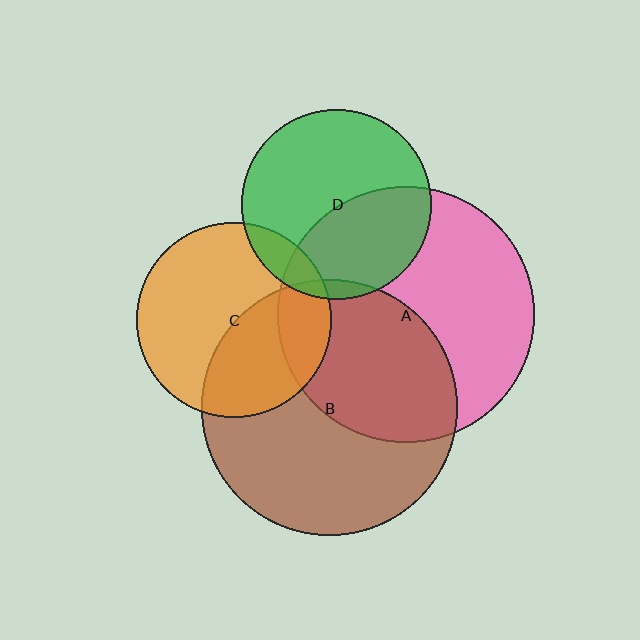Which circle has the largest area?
Circle A (pink).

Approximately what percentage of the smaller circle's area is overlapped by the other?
Approximately 40%.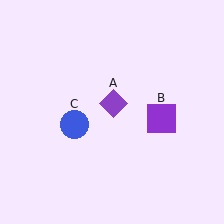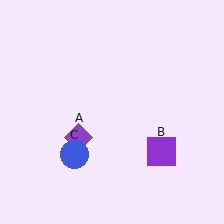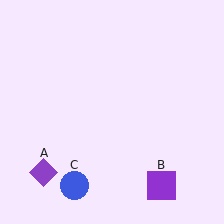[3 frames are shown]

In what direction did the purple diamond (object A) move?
The purple diamond (object A) moved down and to the left.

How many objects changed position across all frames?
3 objects changed position: purple diamond (object A), purple square (object B), blue circle (object C).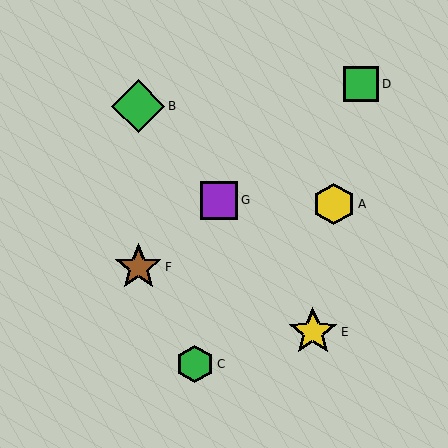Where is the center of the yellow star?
The center of the yellow star is at (313, 332).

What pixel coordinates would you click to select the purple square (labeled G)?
Click at (219, 200) to select the purple square G.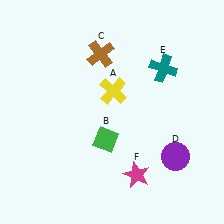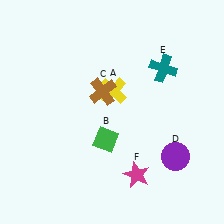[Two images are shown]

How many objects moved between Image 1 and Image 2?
1 object moved between the two images.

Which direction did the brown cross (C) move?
The brown cross (C) moved down.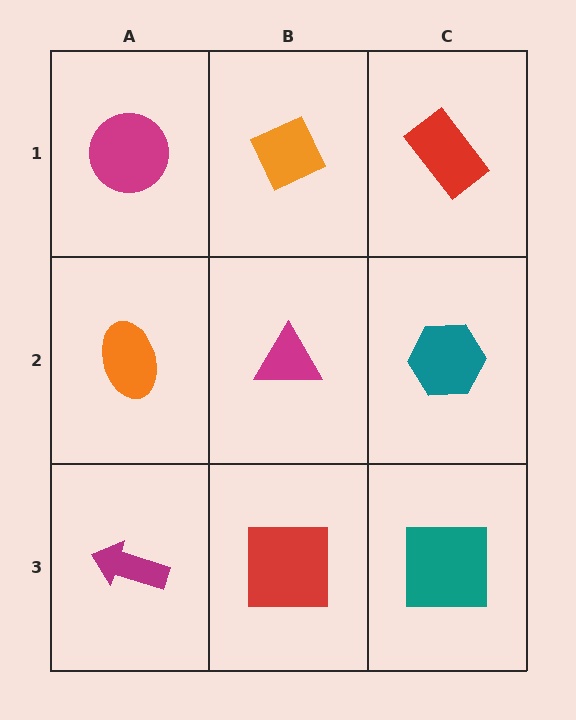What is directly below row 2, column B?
A red square.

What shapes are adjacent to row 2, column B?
An orange diamond (row 1, column B), a red square (row 3, column B), an orange ellipse (row 2, column A), a teal hexagon (row 2, column C).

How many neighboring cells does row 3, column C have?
2.